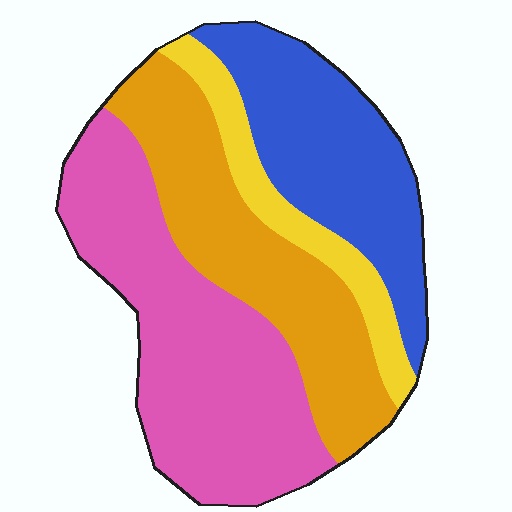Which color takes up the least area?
Yellow, at roughly 10%.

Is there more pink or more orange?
Pink.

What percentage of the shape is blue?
Blue covers 24% of the shape.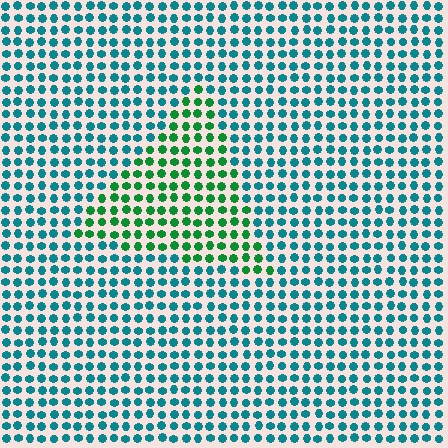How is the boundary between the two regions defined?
The boundary is defined purely by a slight shift in hue (about 46 degrees). Spacing, size, and orientation are identical on both sides.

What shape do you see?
I see a triangle.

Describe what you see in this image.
The image is filled with small teal elements in a uniform arrangement. A triangle-shaped region is visible where the elements are tinted to a slightly different hue, forming a subtle color boundary.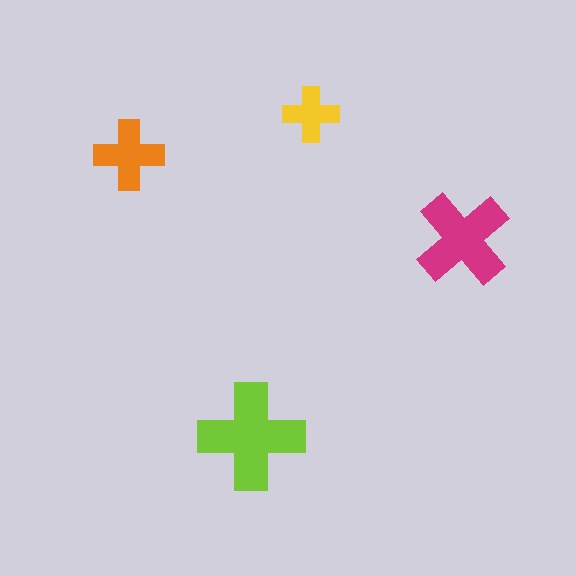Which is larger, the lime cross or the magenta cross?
The lime one.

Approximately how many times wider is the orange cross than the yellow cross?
About 1.5 times wider.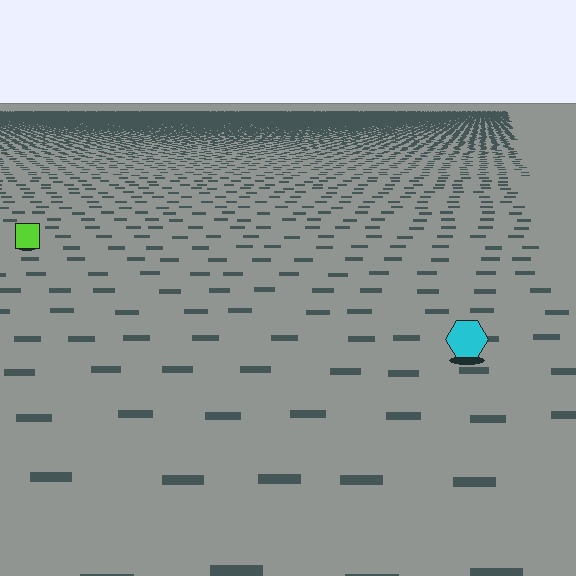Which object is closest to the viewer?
The cyan hexagon is closest. The texture marks near it are larger and more spread out.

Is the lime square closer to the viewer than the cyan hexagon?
No. The cyan hexagon is closer — you can tell from the texture gradient: the ground texture is coarser near it.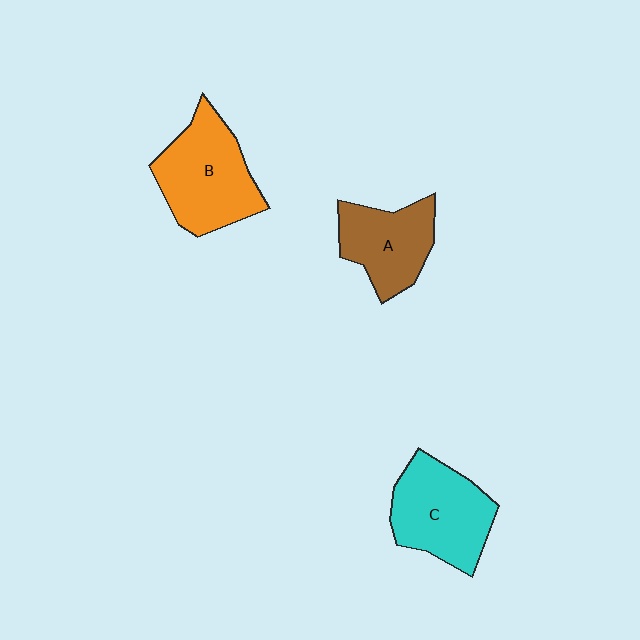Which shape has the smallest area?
Shape A (brown).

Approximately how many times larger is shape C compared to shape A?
Approximately 1.2 times.